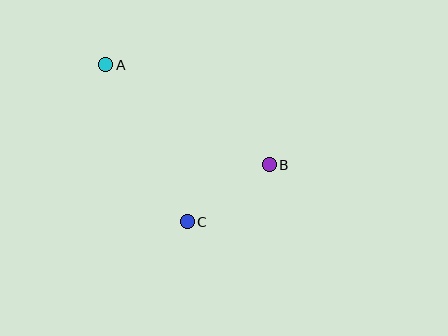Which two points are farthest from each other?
Points A and B are farthest from each other.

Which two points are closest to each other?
Points B and C are closest to each other.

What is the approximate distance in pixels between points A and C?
The distance between A and C is approximately 177 pixels.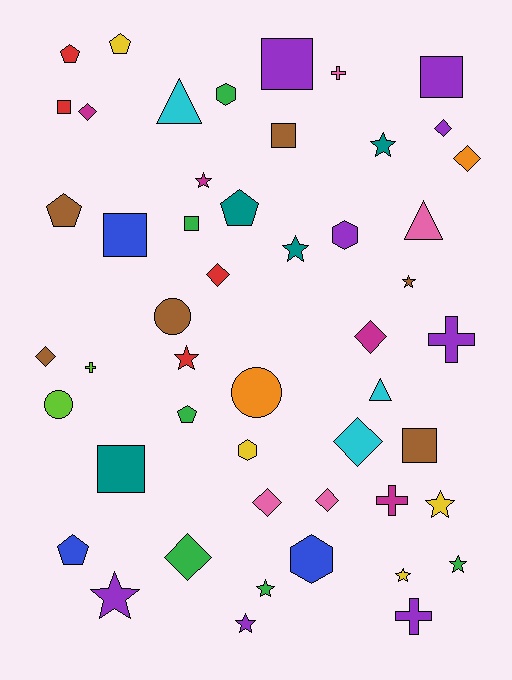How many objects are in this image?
There are 50 objects.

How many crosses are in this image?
There are 5 crosses.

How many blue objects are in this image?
There are 3 blue objects.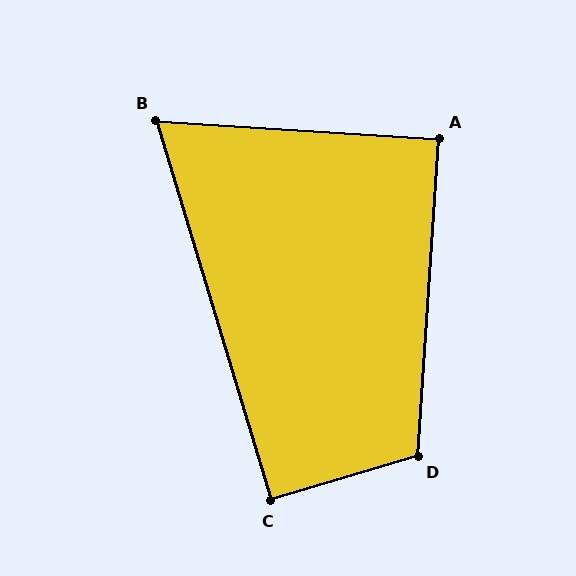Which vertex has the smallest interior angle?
B, at approximately 70 degrees.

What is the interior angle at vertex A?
Approximately 90 degrees (approximately right).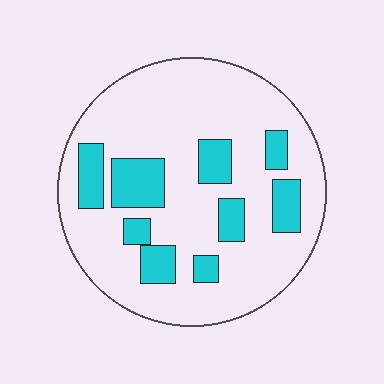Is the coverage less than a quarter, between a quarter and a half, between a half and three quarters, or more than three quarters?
Less than a quarter.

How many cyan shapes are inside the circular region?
9.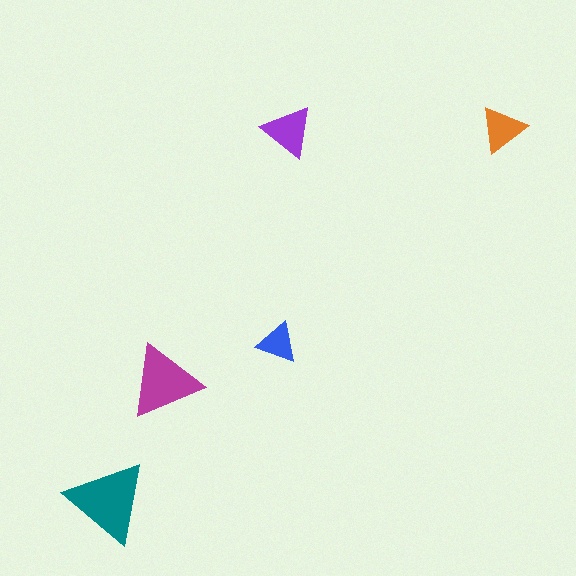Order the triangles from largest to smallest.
the teal one, the magenta one, the purple one, the orange one, the blue one.